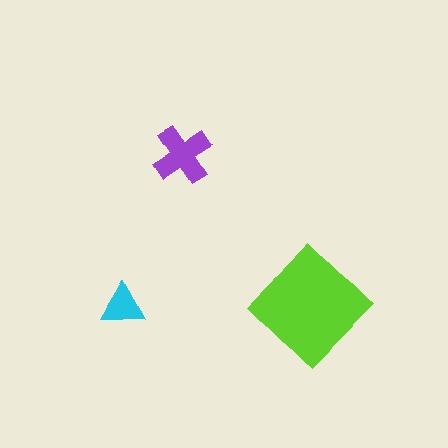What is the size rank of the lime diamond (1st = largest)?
1st.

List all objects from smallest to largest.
The cyan triangle, the purple cross, the lime diamond.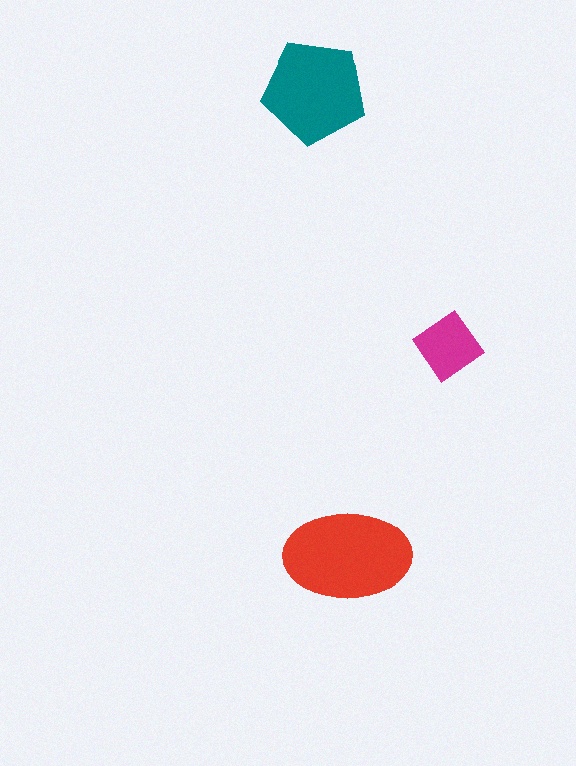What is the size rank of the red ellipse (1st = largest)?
1st.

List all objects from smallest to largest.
The magenta diamond, the teal pentagon, the red ellipse.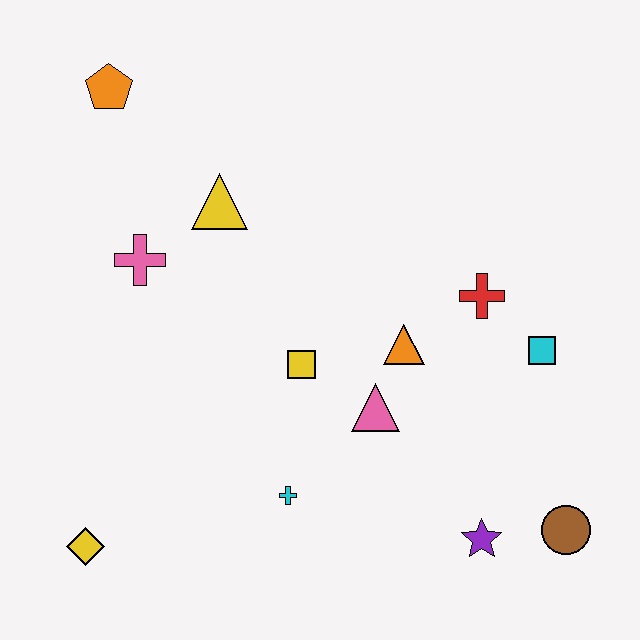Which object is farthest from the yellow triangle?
The brown circle is farthest from the yellow triangle.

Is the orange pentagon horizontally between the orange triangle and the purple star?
No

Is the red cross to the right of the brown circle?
No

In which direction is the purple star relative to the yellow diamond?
The purple star is to the right of the yellow diamond.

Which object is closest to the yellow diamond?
The cyan cross is closest to the yellow diamond.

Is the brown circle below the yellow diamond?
No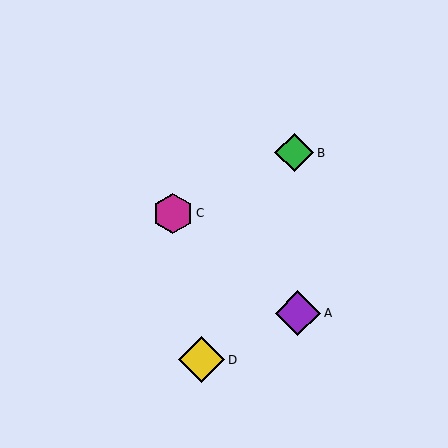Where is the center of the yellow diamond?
The center of the yellow diamond is at (202, 360).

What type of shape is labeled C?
Shape C is a magenta hexagon.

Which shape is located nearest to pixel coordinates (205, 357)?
The yellow diamond (labeled D) at (202, 360) is nearest to that location.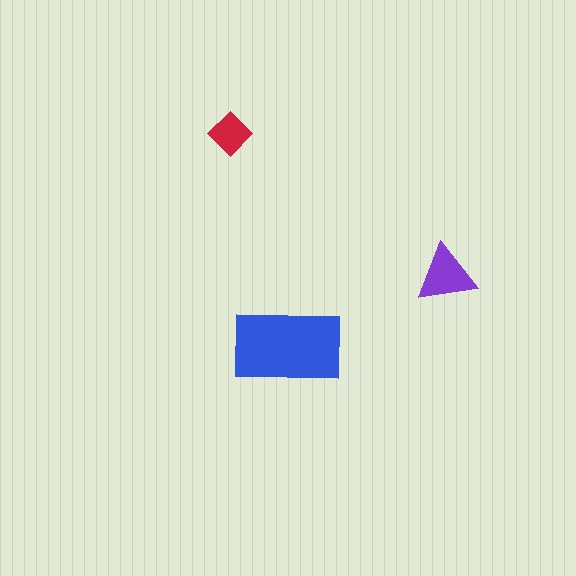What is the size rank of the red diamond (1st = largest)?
3rd.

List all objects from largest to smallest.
The blue rectangle, the purple triangle, the red diamond.